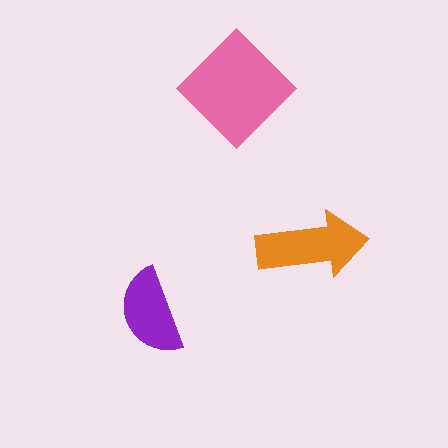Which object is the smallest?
The purple semicircle.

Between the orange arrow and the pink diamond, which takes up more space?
The pink diamond.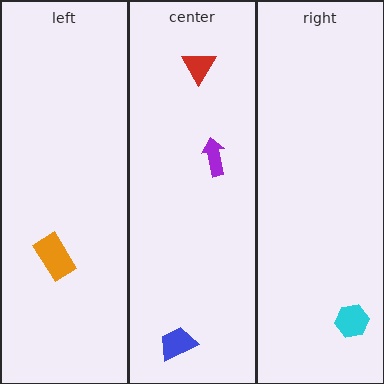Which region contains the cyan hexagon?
The right region.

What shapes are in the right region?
The cyan hexagon.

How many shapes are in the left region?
1.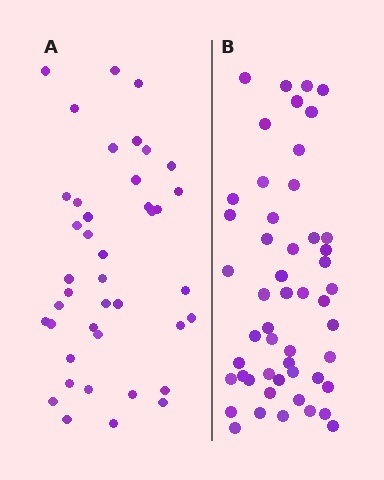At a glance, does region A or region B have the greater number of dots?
Region B (the right region) has more dots.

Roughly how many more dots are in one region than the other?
Region B has roughly 10 or so more dots than region A.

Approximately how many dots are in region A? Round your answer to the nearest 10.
About 40 dots. (The exact count is 41, which rounds to 40.)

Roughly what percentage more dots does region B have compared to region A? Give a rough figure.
About 25% more.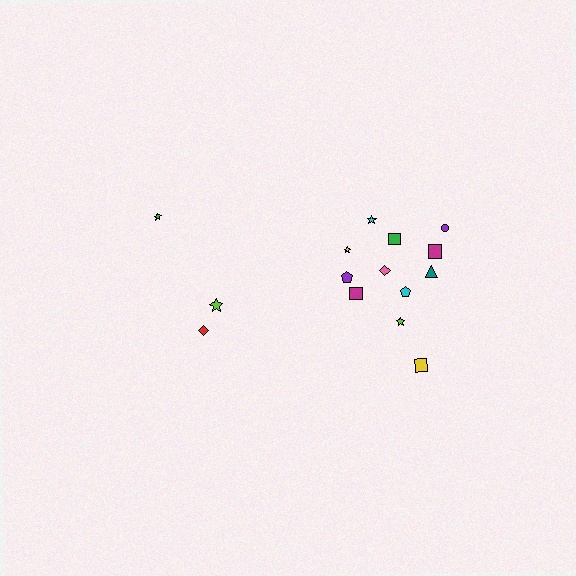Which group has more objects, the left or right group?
The right group.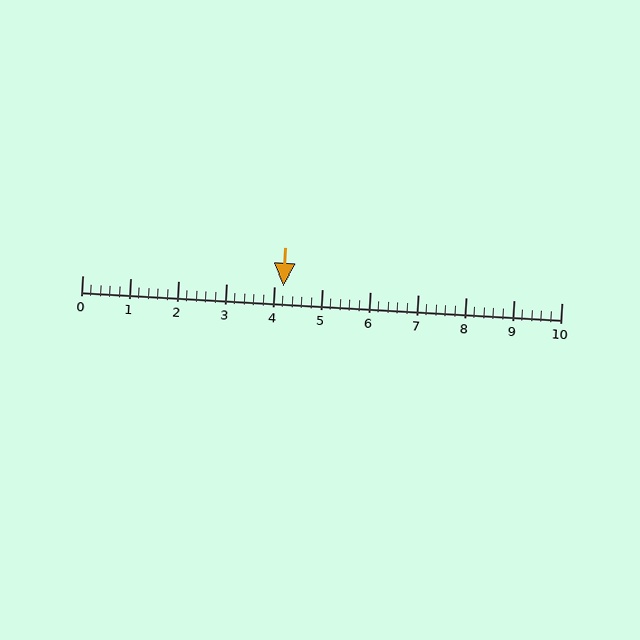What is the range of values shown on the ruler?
The ruler shows values from 0 to 10.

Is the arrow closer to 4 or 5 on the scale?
The arrow is closer to 4.